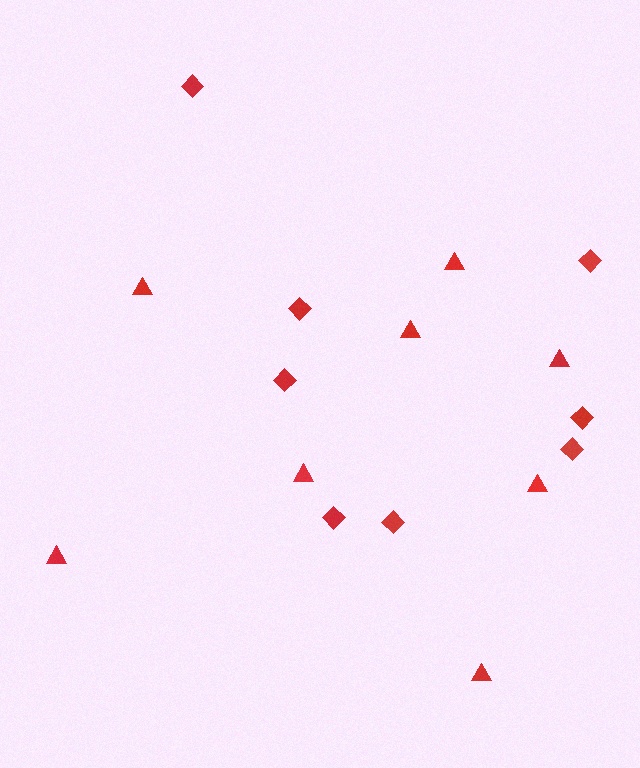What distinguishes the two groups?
There are 2 groups: one group of triangles (8) and one group of diamonds (8).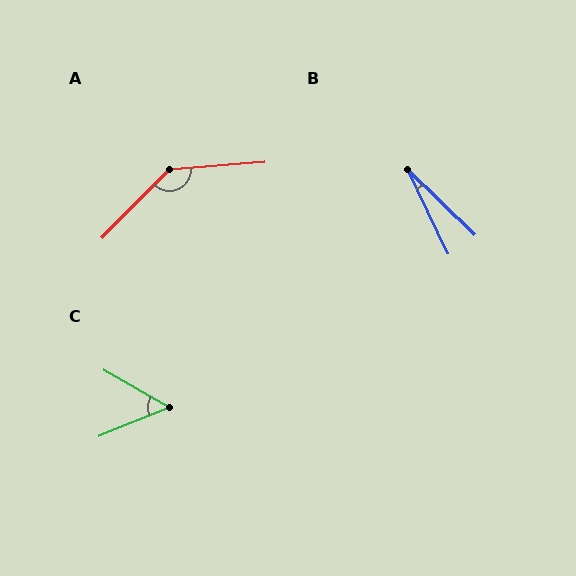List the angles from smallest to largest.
B (21°), C (52°), A (139°).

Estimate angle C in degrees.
Approximately 52 degrees.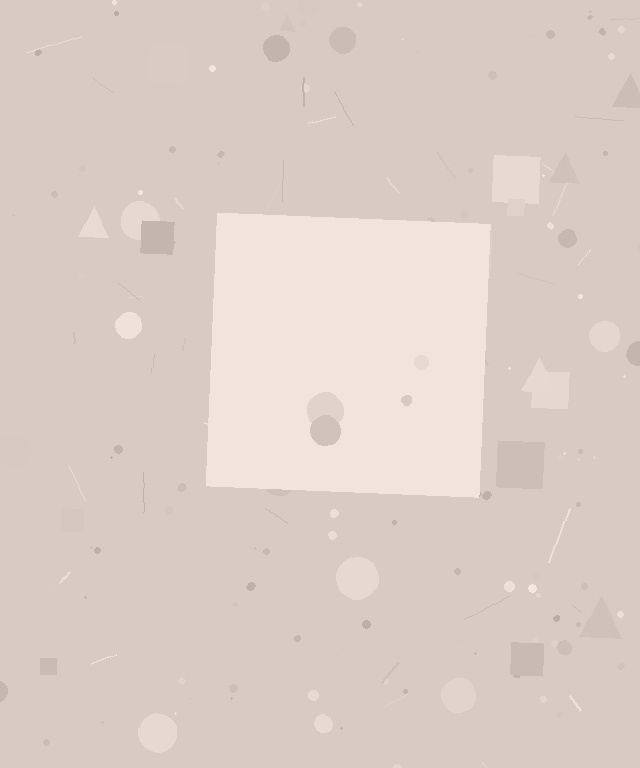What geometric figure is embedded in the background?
A square is embedded in the background.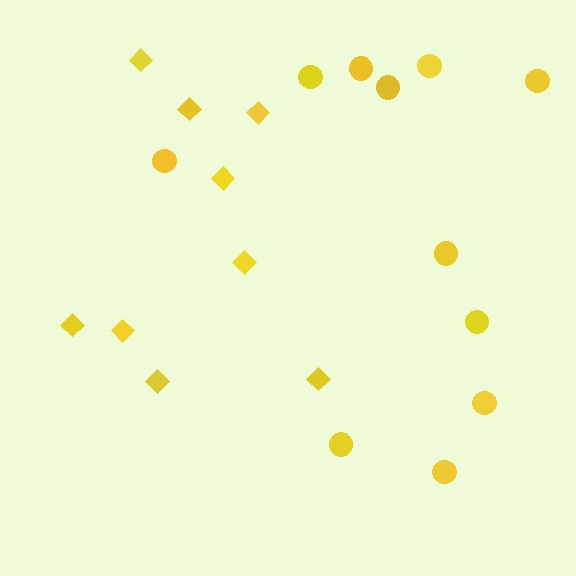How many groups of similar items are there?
There are 2 groups: one group of circles (11) and one group of diamonds (9).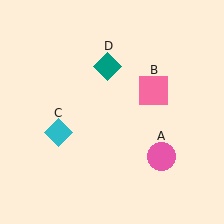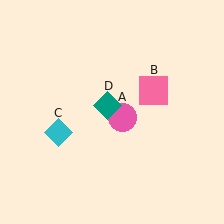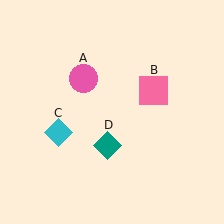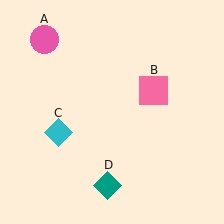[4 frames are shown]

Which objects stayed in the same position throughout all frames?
Pink square (object B) and cyan diamond (object C) remained stationary.